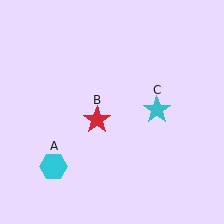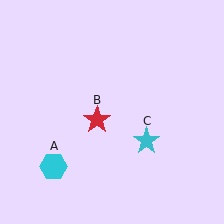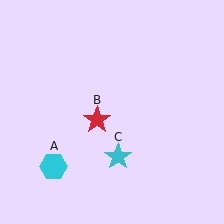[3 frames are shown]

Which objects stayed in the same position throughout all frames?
Cyan hexagon (object A) and red star (object B) remained stationary.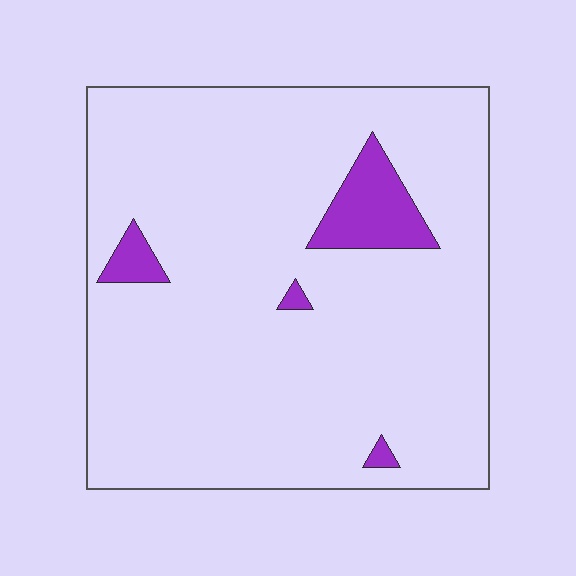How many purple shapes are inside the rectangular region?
4.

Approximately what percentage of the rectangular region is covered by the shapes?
Approximately 5%.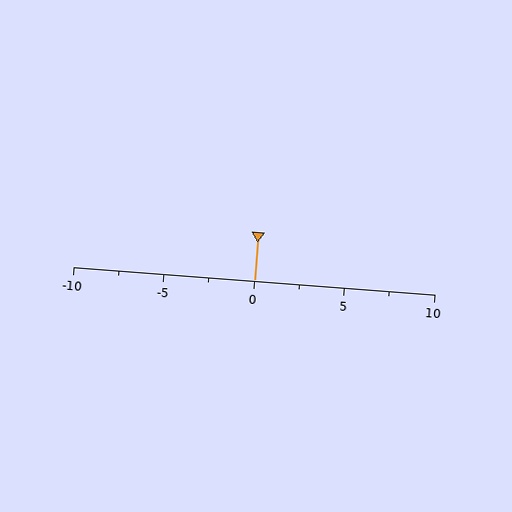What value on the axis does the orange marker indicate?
The marker indicates approximately 0.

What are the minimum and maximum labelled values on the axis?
The axis runs from -10 to 10.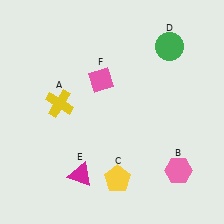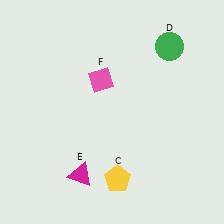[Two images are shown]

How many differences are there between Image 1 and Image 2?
There are 2 differences between the two images.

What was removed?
The pink hexagon (B), the yellow cross (A) were removed in Image 2.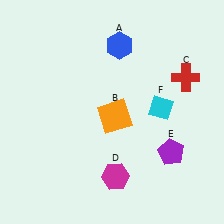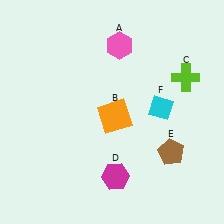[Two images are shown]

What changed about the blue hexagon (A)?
In Image 1, A is blue. In Image 2, it changed to pink.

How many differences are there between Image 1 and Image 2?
There are 3 differences between the two images.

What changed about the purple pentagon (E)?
In Image 1, E is purple. In Image 2, it changed to brown.